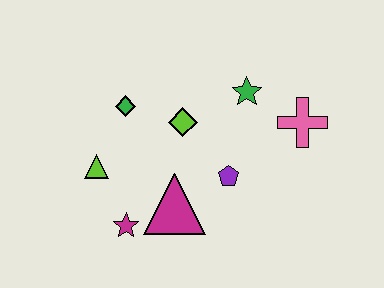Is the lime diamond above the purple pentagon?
Yes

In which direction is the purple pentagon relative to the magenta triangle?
The purple pentagon is to the right of the magenta triangle.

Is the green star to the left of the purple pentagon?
No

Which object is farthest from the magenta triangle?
The pink cross is farthest from the magenta triangle.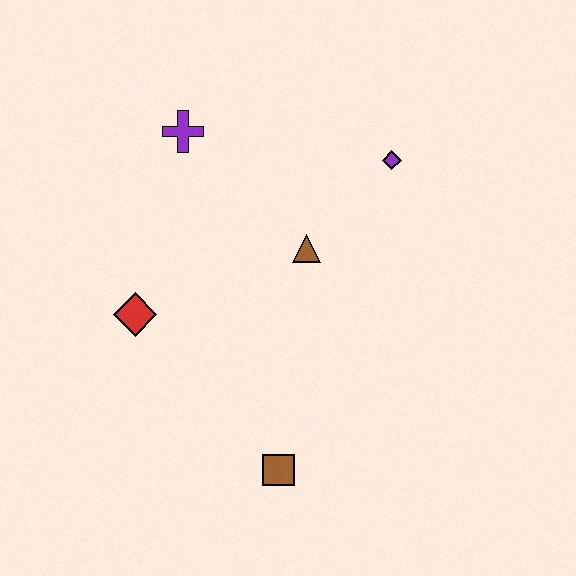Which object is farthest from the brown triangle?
The brown square is farthest from the brown triangle.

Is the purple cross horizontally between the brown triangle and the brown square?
No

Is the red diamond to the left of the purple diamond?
Yes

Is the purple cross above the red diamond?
Yes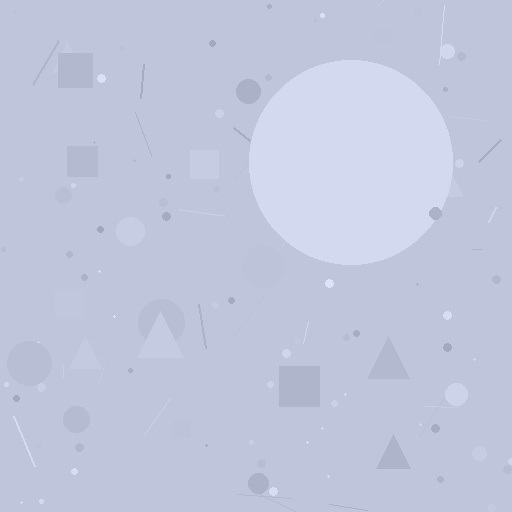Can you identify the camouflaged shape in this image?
The camouflaged shape is a circle.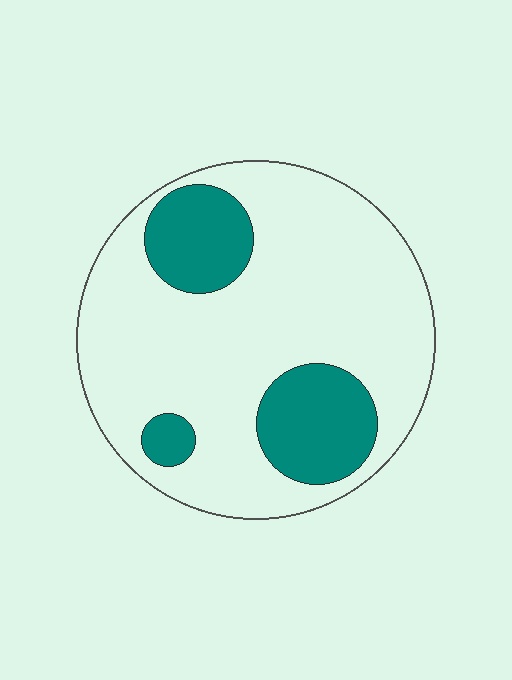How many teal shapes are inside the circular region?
3.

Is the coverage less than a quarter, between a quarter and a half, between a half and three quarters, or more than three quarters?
Less than a quarter.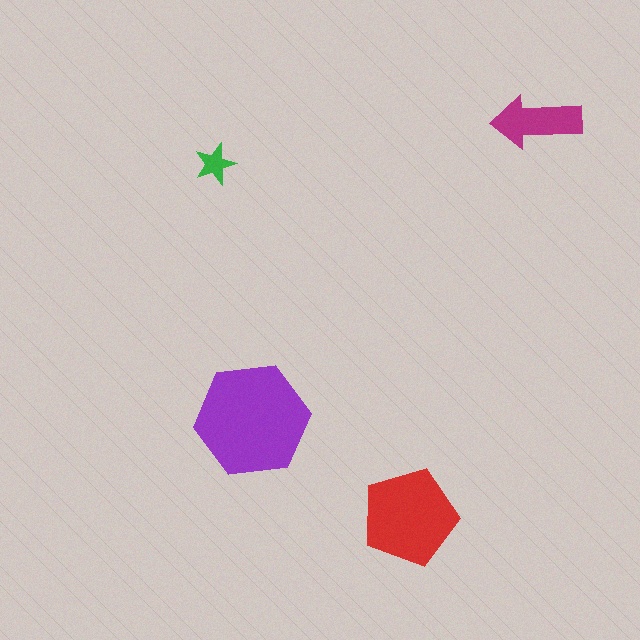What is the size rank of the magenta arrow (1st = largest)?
3rd.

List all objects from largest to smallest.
The purple hexagon, the red pentagon, the magenta arrow, the green star.